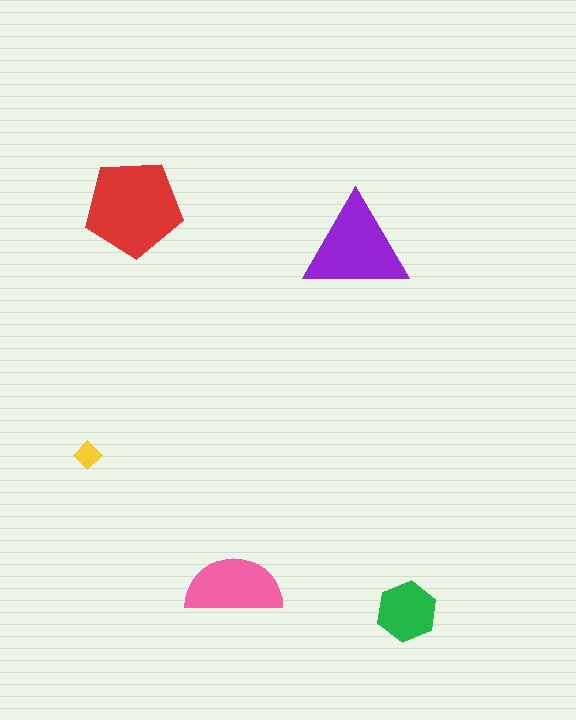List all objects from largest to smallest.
The red pentagon, the purple triangle, the pink semicircle, the green hexagon, the yellow diamond.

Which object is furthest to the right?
The green hexagon is rightmost.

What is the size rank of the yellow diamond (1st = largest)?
5th.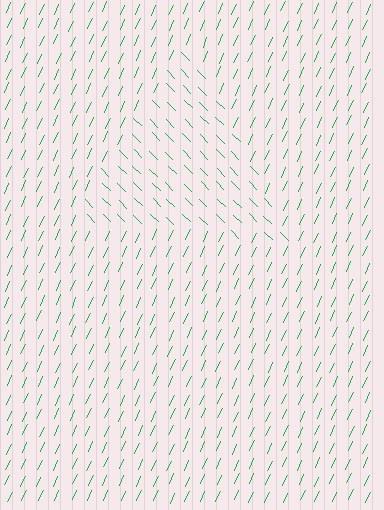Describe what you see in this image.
The image is filled with small green line segments. A triangle region in the image has lines oriented differently from the surrounding lines, creating a visible texture boundary.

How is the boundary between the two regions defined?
The boundary is defined purely by a change in line orientation (approximately 69 degrees difference). All lines are the same color and thickness.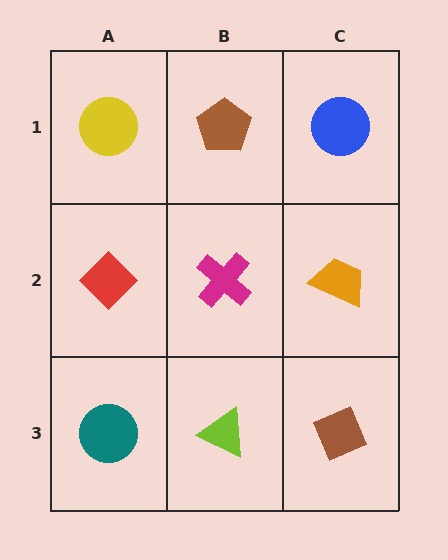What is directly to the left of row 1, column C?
A brown pentagon.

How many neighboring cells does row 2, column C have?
3.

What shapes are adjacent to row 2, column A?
A yellow circle (row 1, column A), a teal circle (row 3, column A), a magenta cross (row 2, column B).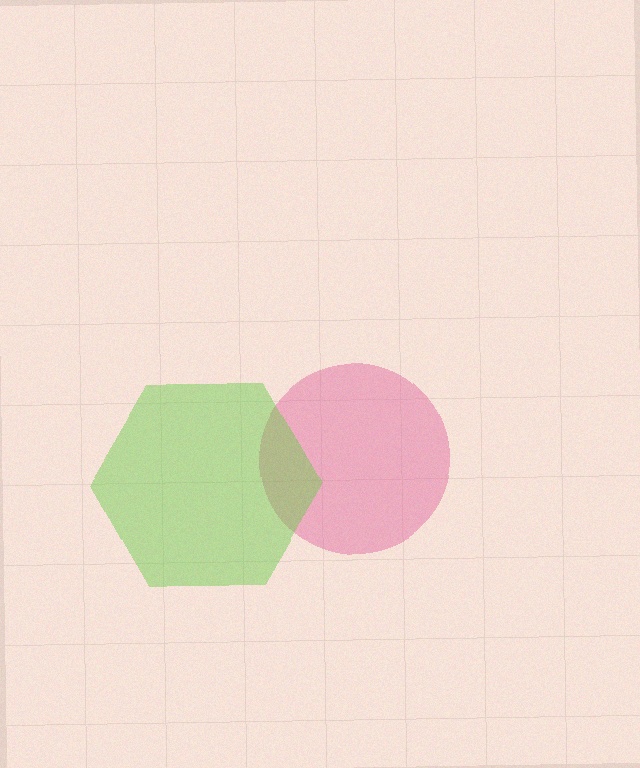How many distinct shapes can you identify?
There are 2 distinct shapes: a pink circle, a lime hexagon.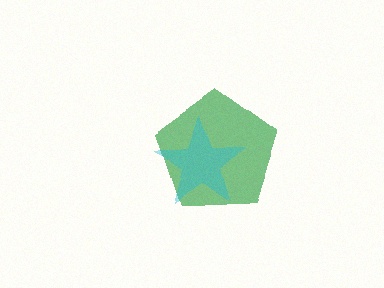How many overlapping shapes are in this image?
There are 2 overlapping shapes in the image.